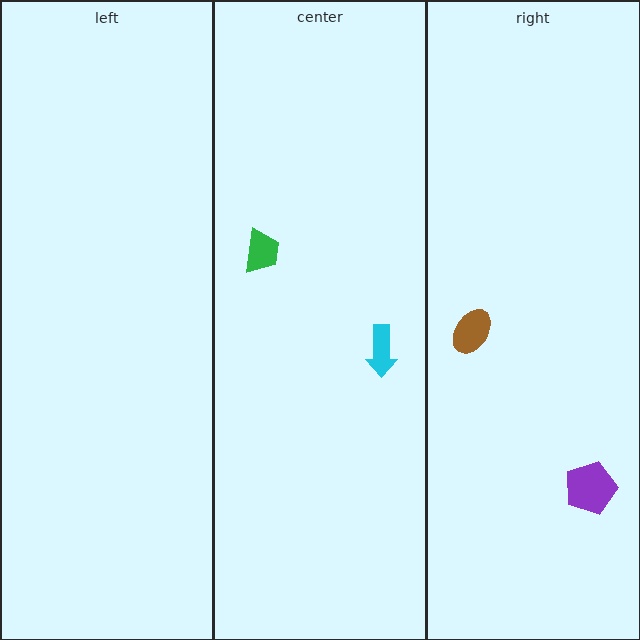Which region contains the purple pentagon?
The right region.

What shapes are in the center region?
The cyan arrow, the green trapezoid.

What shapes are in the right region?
The purple pentagon, the brown ellipse.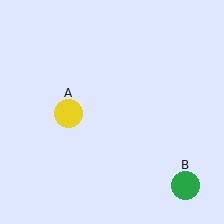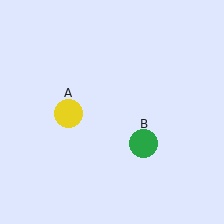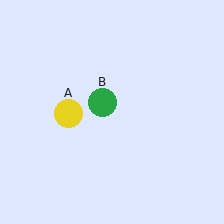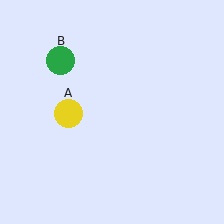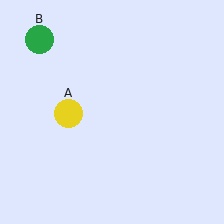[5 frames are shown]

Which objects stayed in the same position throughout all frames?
Yellow circle (object A) remained stationary.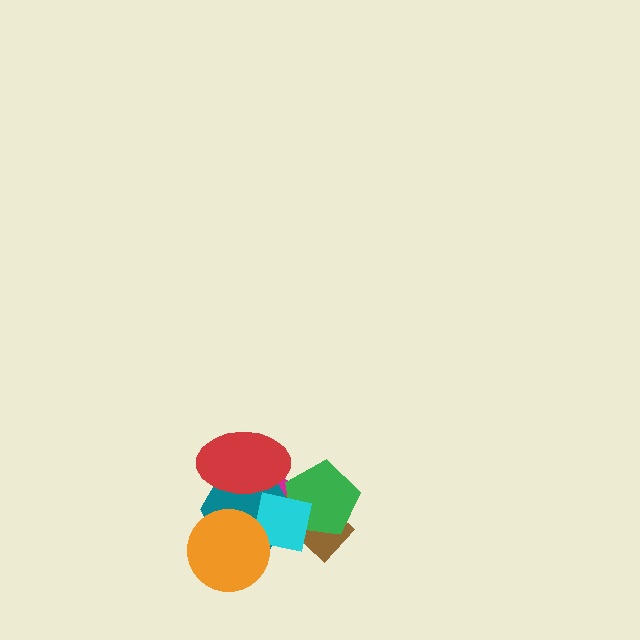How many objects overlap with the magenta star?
5 objects overlap with the magenta star.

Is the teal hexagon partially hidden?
Yes, it is partially covered by another shape.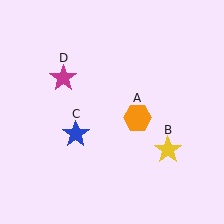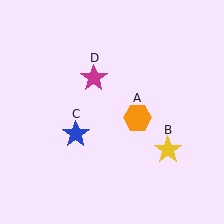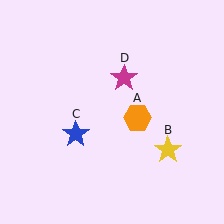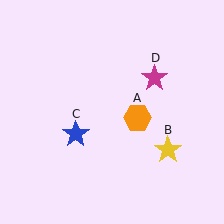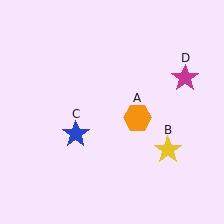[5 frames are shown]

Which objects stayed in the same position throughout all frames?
Orange hexagon (object A) and yellow star (object B) and blue star (object C) remained stationary.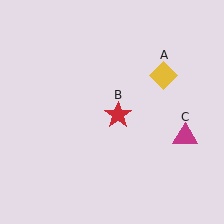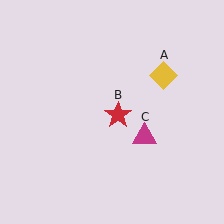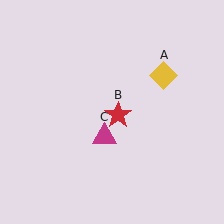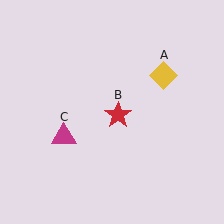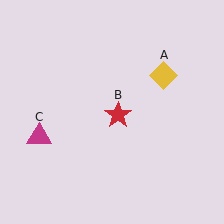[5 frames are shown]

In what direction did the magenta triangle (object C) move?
The magenta triangle (object C) moved left.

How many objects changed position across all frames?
1 object changed position: magenta triangle (object C).